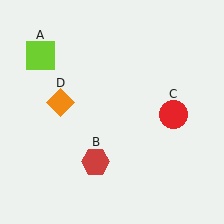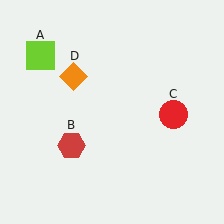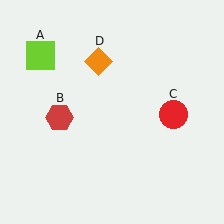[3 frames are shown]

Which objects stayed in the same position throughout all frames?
Lime square (object A) and red circle (object C) remained stationary.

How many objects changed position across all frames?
2 objects changed position: red hexagon (object B), orange diamond (object D).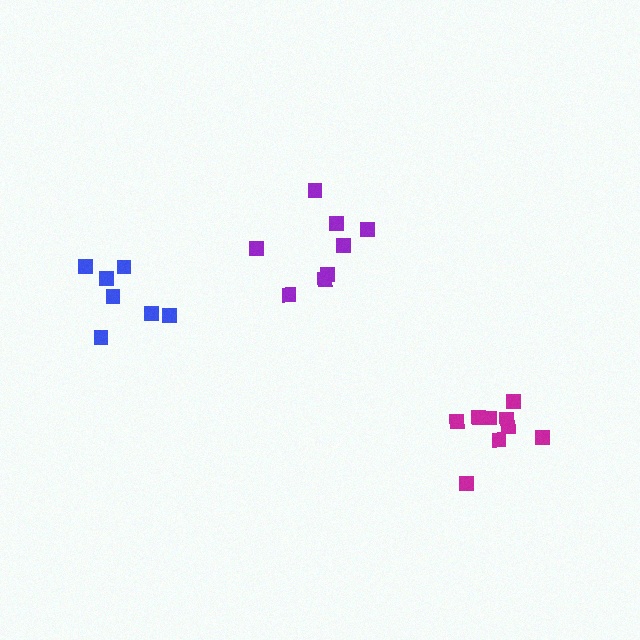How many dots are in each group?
Group 1: 7 dots, Group 2: 9 dots, Group 3: 8 dots (24 total).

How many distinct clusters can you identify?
There are 3 distinct clusters.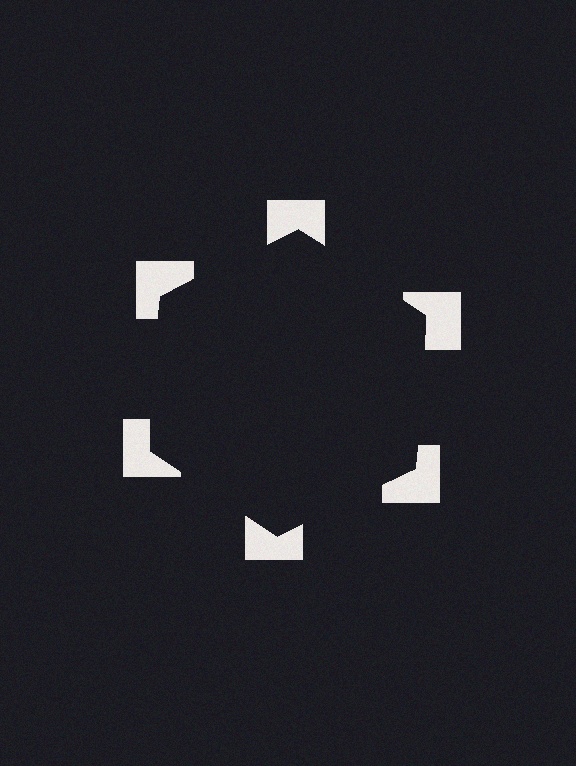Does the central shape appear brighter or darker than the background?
It typically appears slightly darker than the background, even though no actual brightness change is drawn.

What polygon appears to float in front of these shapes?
An illusory hexagon — its edges are inferred from the aligned wedge cuts in the notched squares, not physically drawn.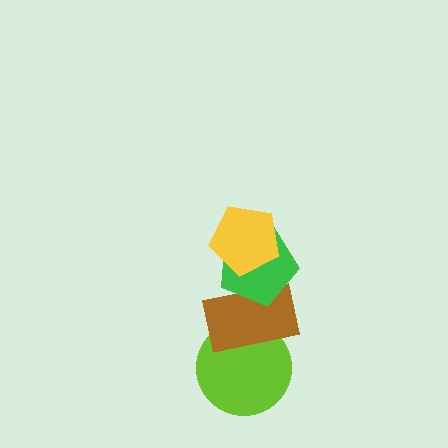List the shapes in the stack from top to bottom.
From top to bottom: the yellow pentagon, the green pentagon, the brown rectangle, the lime circle.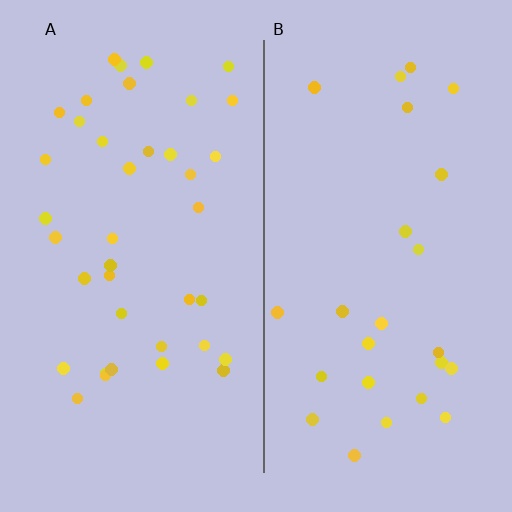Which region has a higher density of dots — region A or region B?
A (the left).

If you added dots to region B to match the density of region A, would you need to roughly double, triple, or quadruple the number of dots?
Approximately double.